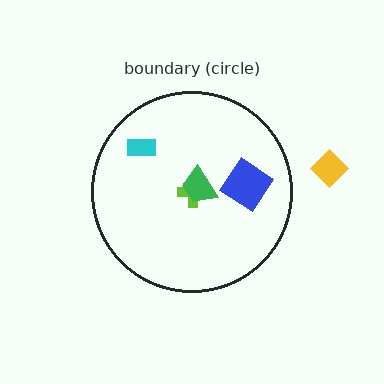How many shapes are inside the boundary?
4 inside, 1 outside.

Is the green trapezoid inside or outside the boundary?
Inside.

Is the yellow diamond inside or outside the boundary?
Outside.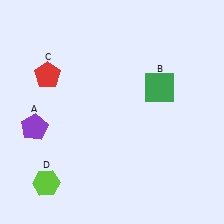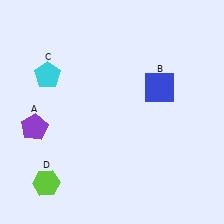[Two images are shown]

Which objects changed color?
B changed from green to blue. C changed from red to cyan.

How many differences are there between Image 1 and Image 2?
There are 2 differences between the two images.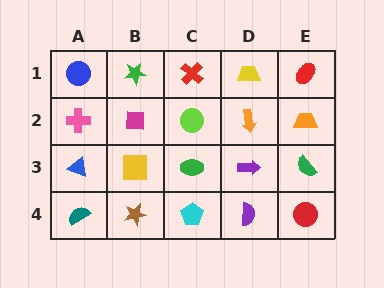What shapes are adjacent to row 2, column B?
A green star (row 1, column B), a yellow square (row 3, column B), a pink cross (row 2, column A), a lime circle (row 2, column C).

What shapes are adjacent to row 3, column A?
A pink cross (row 2, column A), a teal semicircle (row 4, column A), a yellow square (row 3, column B).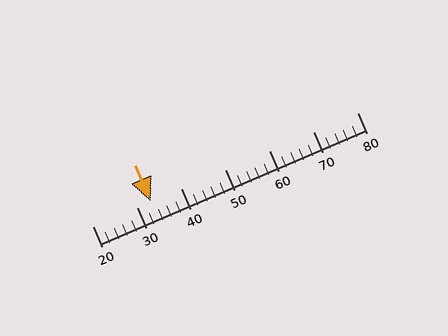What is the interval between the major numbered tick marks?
The major tick marks are spaced 10 units apart.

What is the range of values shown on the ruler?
The ruler shows values from 20 to 80.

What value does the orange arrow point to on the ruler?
The orange arrow points to approximately 33.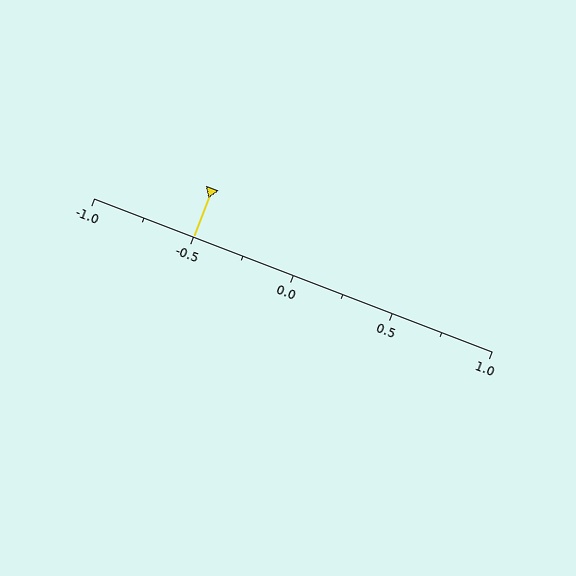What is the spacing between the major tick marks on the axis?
The major ticks are spaced 0.5 apart.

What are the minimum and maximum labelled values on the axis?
The axis runs from -1.0 to 1.0.